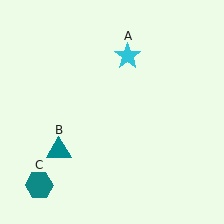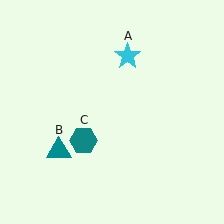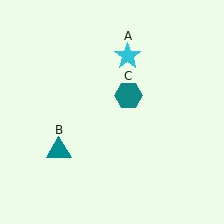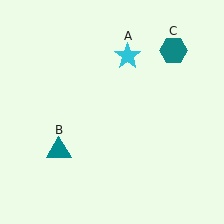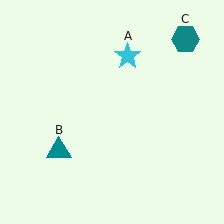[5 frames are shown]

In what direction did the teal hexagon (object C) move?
The teal hexagon (object C) moved up and to the right.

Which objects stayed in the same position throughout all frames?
Cyan star (object A) and teal triangle (object B) remained stationary.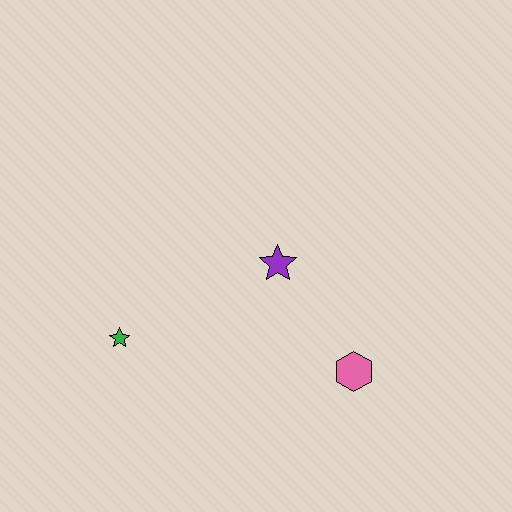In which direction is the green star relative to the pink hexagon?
The green star is to the left of the pink hexagon.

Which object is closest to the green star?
The purple star is closest to the green star.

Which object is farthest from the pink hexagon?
The green star is farthest from the pink hexagon.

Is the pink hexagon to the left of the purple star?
No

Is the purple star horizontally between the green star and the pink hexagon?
Yes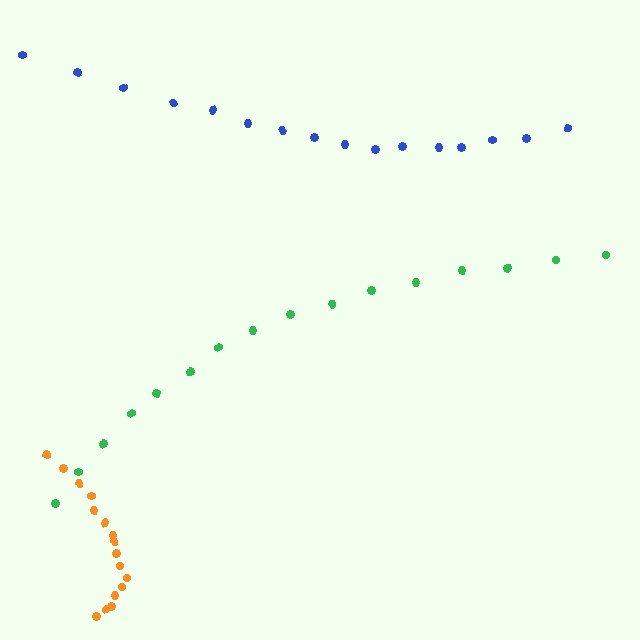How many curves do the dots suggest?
There are 3 distinct paths.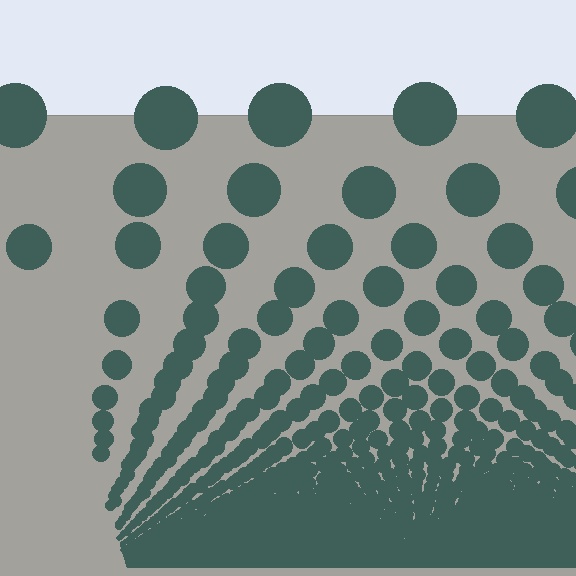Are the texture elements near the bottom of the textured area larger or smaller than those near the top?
Smaller. The gradient is inverted — elements near the bottom are smaller and denser.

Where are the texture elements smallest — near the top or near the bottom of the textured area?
Near the bottom.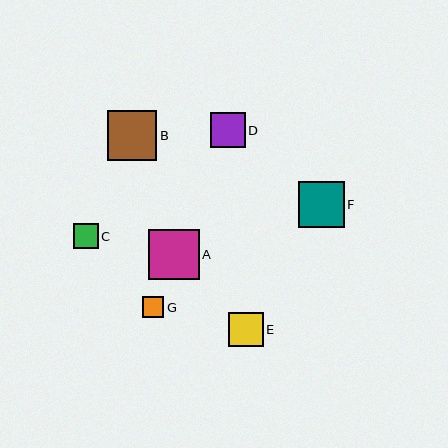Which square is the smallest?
Square G is the smallest with a size of approximately 21 pixels.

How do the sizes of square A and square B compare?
Square A and square B are approximately the same size.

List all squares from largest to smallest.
From largest to smallest: A, B, F, D, E, C, G.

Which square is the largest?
Square A is the largest with a size of approximately 51 pixels.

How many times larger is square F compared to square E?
Square F is approximately 1.3 times the size of square E.